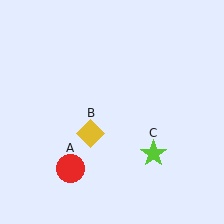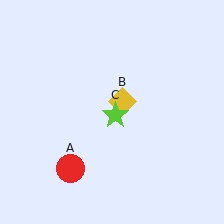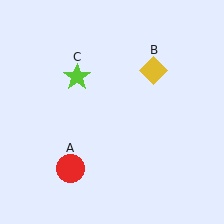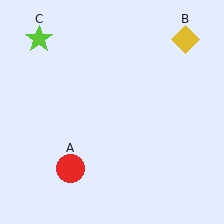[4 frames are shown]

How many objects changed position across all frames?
2 objects changed position: yellow diamond (object B), lime star (object C).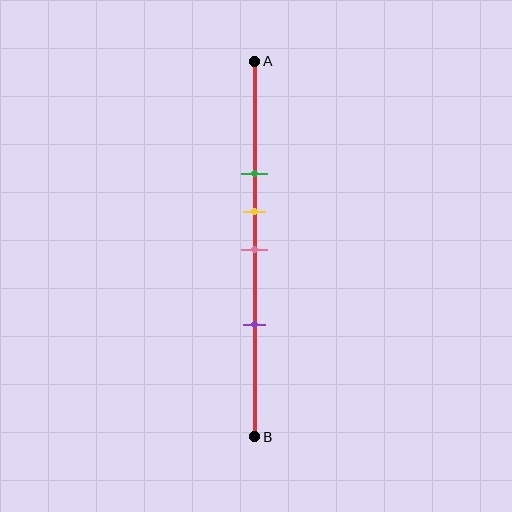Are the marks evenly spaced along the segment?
No, the marks are not evenly spaced.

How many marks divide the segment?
There are 4 marks dividing the segment.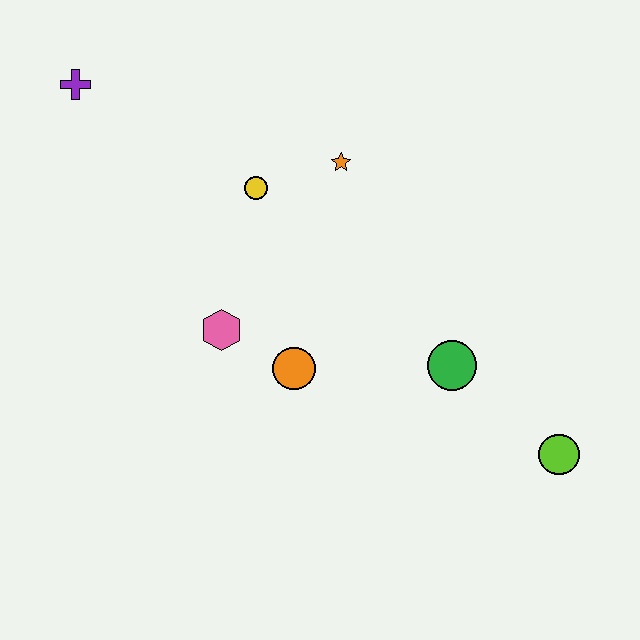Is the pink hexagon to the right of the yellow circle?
No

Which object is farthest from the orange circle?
The purple cross is farthest from the orange circle.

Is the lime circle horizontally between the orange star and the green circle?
No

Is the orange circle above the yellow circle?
No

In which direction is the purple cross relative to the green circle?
The purple cross is to the left of the green circle.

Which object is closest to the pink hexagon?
The orange circle is closest to the pink hexagon.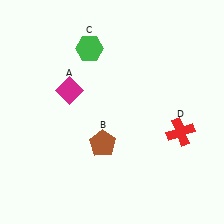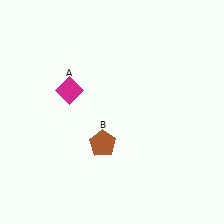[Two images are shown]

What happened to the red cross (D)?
The red cross (D) was removed in Image 2. It was in the bottom-right area of Image 1.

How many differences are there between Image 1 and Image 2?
There are 2 differences between the two images.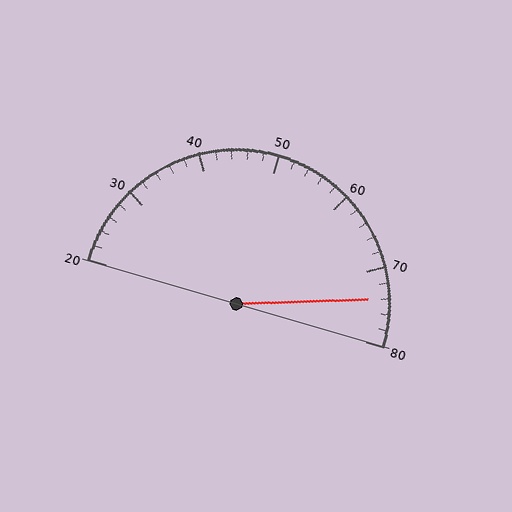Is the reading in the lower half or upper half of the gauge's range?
The reading is in the upper half of the range (20 to 80).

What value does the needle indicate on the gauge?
The needle indicates approximately 74.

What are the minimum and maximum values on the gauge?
The gauge ranges from 20 to 80.